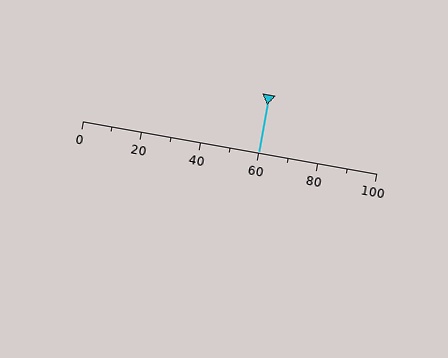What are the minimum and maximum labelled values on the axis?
The axis runs from 0 to 100.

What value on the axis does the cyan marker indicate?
The marker indicates approximately 60.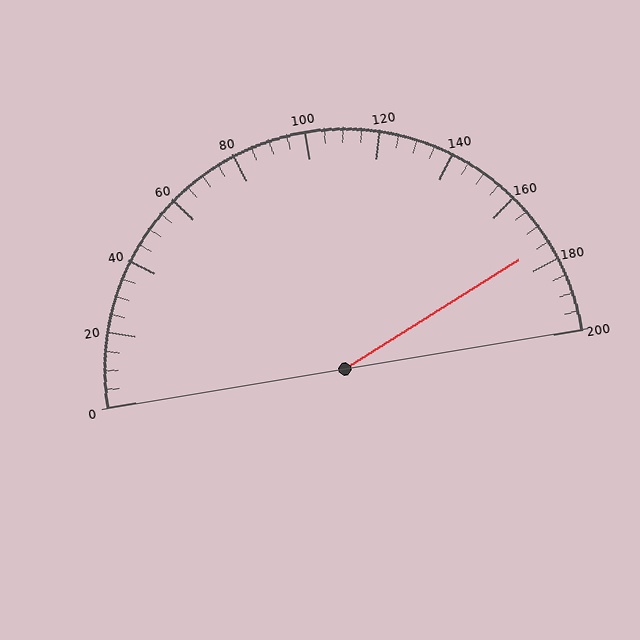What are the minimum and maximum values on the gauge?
The gauge ranges from 0 to 200.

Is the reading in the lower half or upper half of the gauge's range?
The reading is in the upper half of the range (0 to 200).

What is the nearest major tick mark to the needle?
The nearest major tick mark is 180.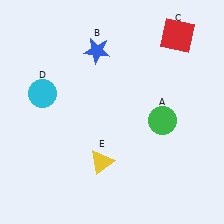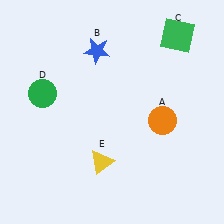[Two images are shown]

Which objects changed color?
A changed from green to orange. C changed from red to green. D changed from cyan to green.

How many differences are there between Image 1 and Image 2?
There are 3 differences between the two images.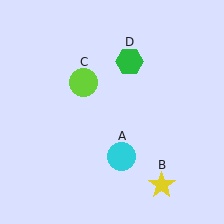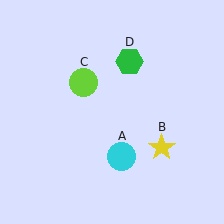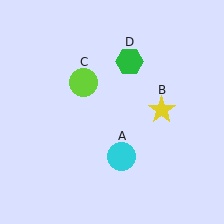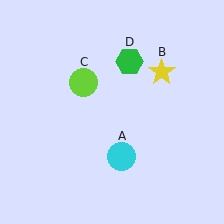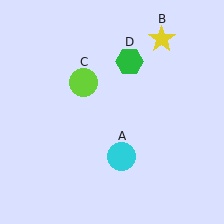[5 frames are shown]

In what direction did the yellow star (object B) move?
The yellow star (object B) moved up.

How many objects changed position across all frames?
1 object changed position: yellow star (object B).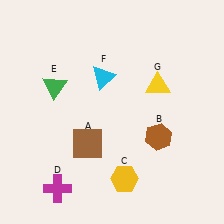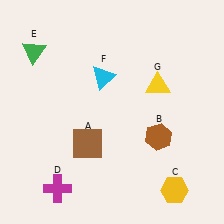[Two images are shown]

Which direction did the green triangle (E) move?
The green triangle (E) moved up.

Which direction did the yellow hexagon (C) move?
The yellow hexagon (C) moved right.